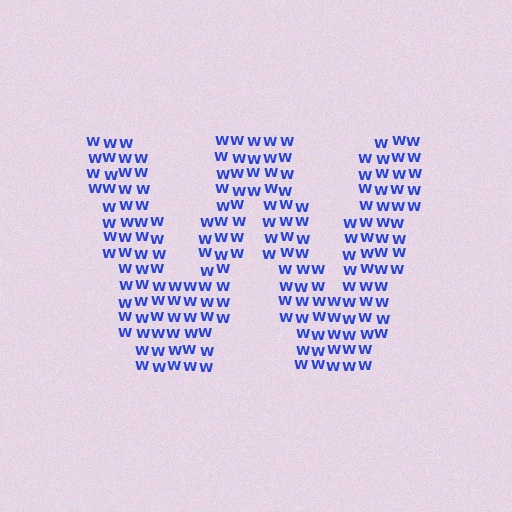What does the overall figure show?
The overall figure shows the letter W.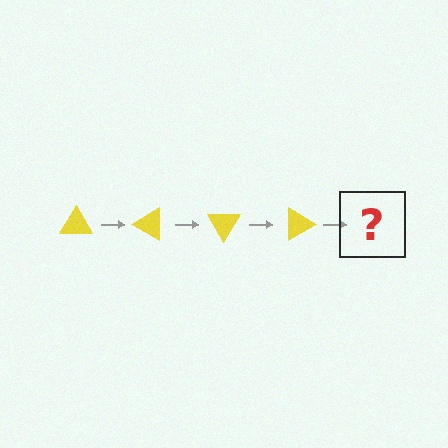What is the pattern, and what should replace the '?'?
The pattern is that the triangle rotates 30 degrees each step. The '?' should be a yellow triangle rotated 120 degrees.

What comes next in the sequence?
The next element should be a yellow triangle rotated 120 degrees.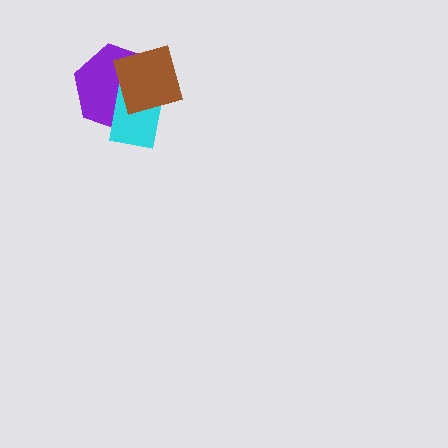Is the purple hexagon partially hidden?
Yes, it is partially covered by another shape.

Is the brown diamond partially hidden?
No, no other shape covers it.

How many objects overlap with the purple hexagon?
2 objects overlap with the purple hexagon.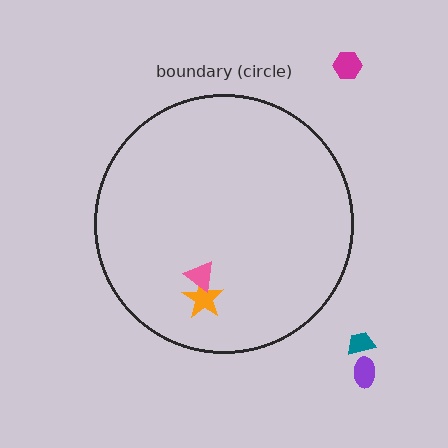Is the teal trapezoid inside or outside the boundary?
Outside.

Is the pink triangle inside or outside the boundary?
Inside.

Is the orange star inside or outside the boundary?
Inside.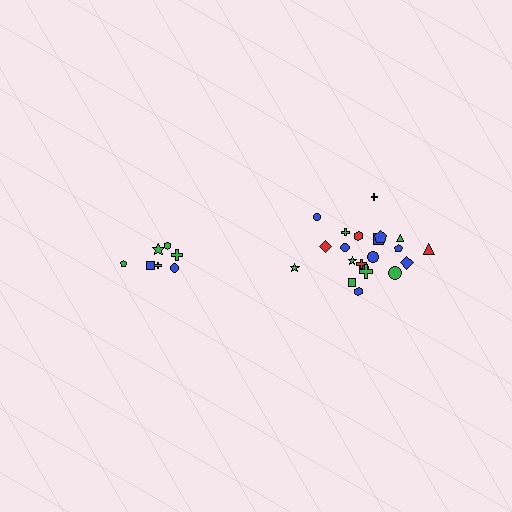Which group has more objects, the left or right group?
The right group.